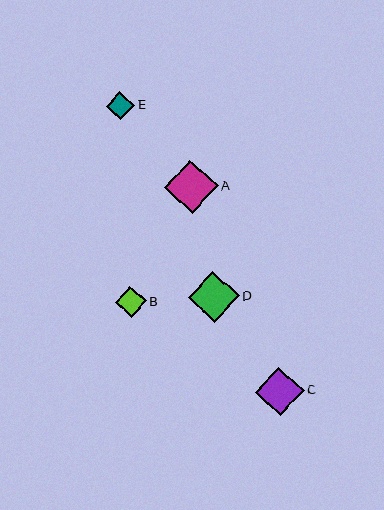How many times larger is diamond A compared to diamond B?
Diamond A is approximately 1.7 times the size of diamond B.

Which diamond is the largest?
Diamond A is the largest with a size of approximately 54 pixels.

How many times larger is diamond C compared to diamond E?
Diamond C is approximately 1.7 times the size of diamond E.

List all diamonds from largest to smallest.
From largest to smallest: A, D, C, B, E.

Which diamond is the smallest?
Diamond E is the smallest with a size of approximately 28 pixels.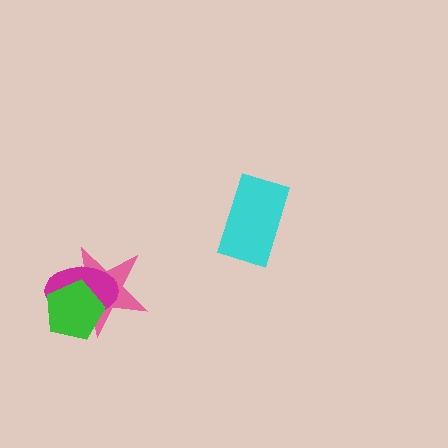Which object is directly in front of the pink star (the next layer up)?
The magenta ellipse is directly in front of the pink star.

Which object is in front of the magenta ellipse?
The green pentagon is in front of the magenta ellipse.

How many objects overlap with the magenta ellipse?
2 objects overlap with the magenta ellipse.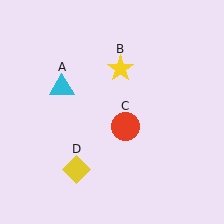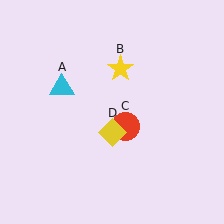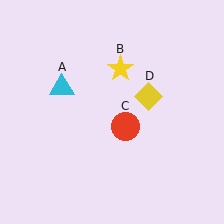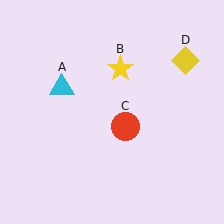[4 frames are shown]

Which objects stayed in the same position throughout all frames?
Cyan triangle (object A) and yellow star (object B) and red circle (object C) remained stationary.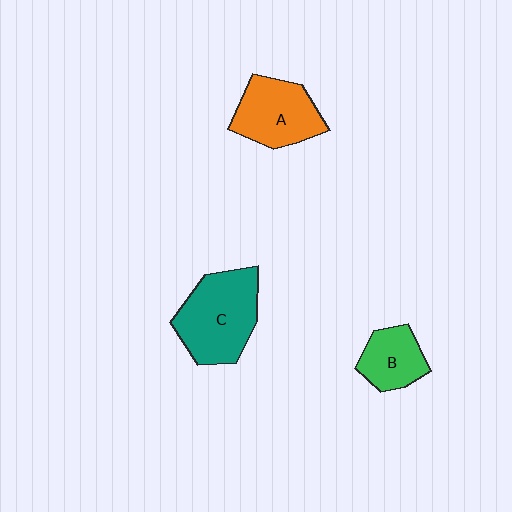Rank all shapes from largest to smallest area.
From largest to smallest: C (teal), A (orange), B (green).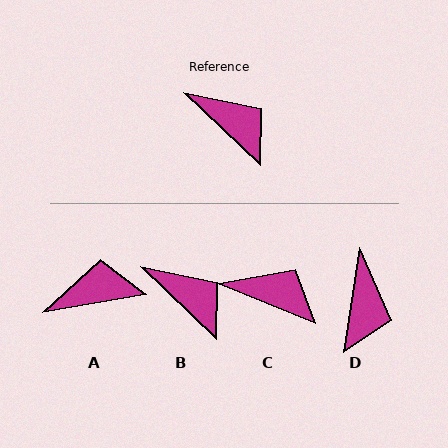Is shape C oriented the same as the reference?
No, it is off by about 21 degrees.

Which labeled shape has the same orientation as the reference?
B.